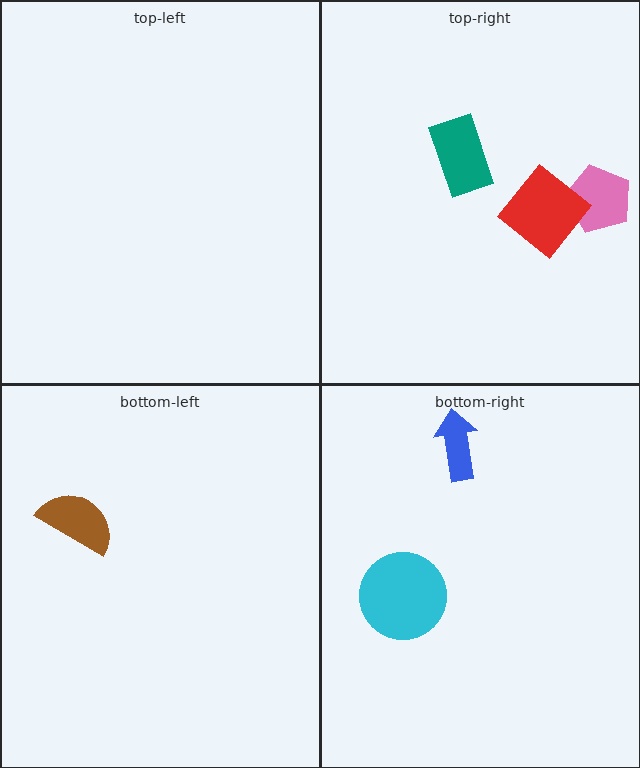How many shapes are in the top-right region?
3.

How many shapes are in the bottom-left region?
1.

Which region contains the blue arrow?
The bottom-right region.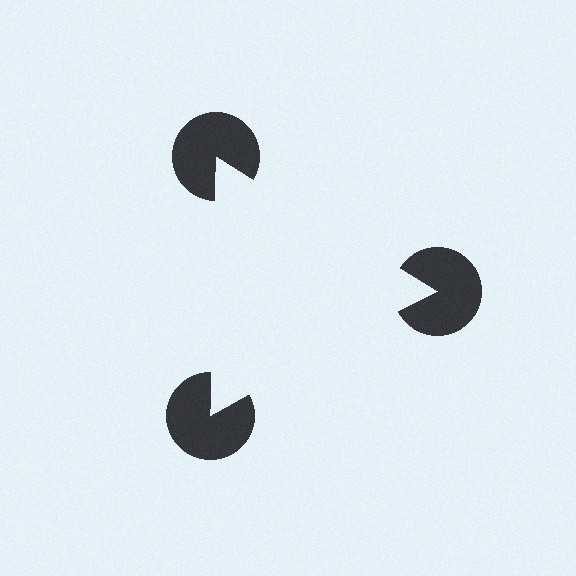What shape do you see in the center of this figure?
An illusory triangle — its edges are inferred from the aligned wedge cuts in the pac-man discs, not physically drawn.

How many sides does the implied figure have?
3 sides.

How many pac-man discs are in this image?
There are 3 — one at each vertex of the illusory triangle.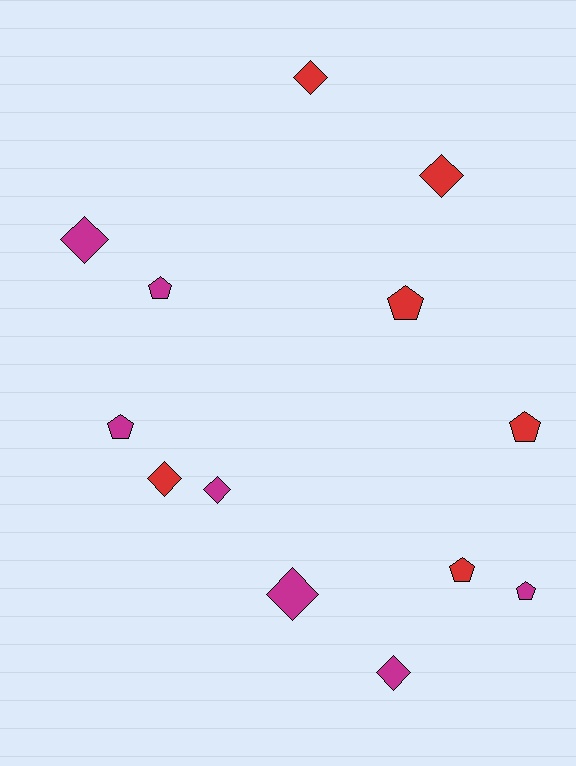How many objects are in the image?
There are 13 objects.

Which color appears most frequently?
Magenta, with 7 objects.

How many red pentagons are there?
There are 3 red pentagons.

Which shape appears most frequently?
Diamond, with 7 objects.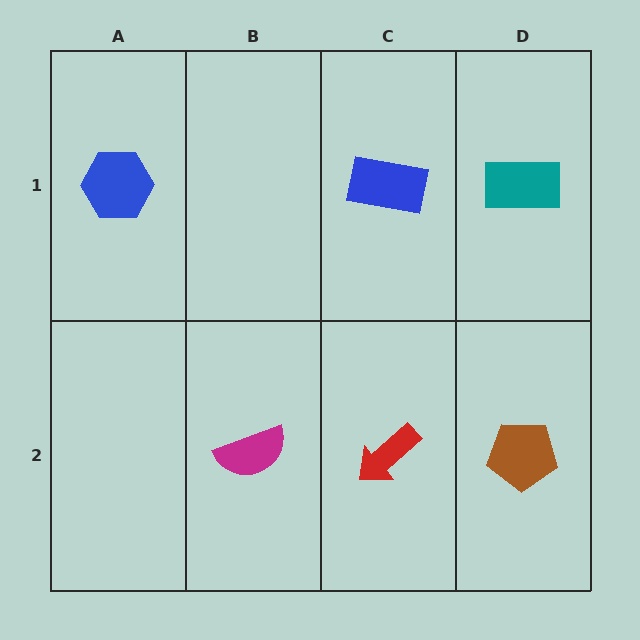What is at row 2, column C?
A red arrow.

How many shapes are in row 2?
3 shapes.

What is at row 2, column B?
A magenta semicircle.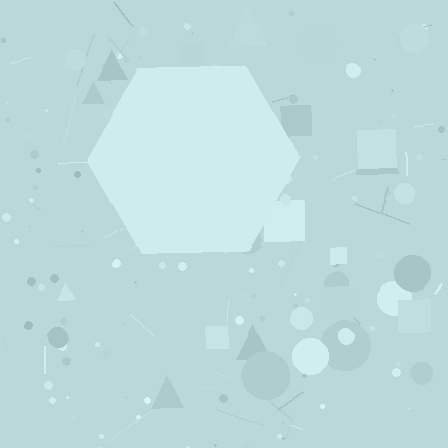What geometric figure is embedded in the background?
A hexagon is embedded in the background.